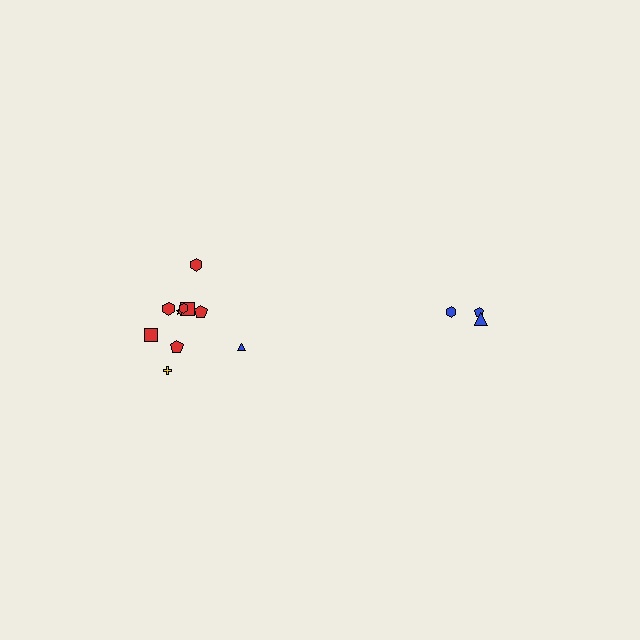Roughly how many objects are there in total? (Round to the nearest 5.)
Roughly 15 objects in total.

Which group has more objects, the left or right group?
The left group.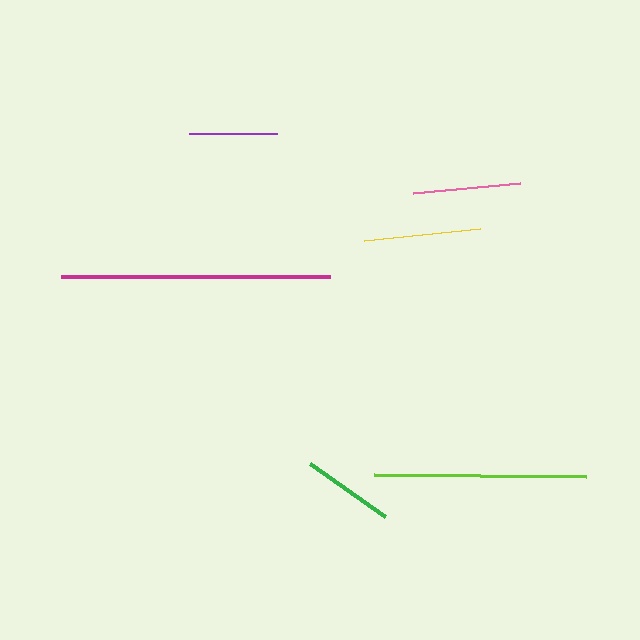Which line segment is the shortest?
The purple line is the shortest at approximately 88 pixels.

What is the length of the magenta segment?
The magenta segment is approximately 269 pixels long.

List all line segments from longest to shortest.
From longest to shortest: magenta, lime, yellow, pink, green, purple.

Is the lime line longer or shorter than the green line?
The lime line is longer than the green line.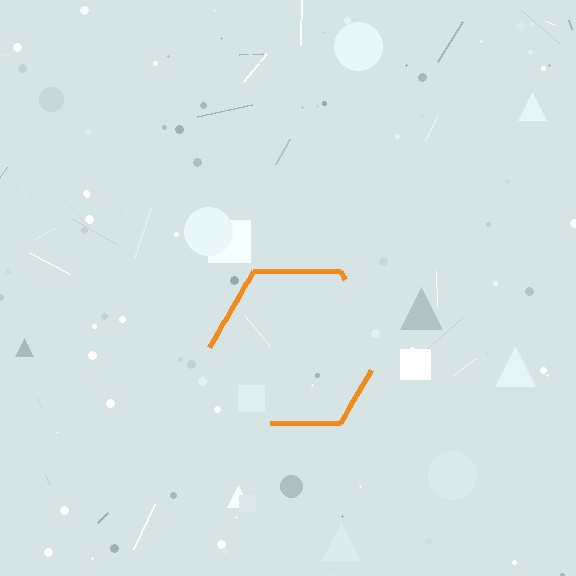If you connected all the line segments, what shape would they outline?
They would outline a hexagon.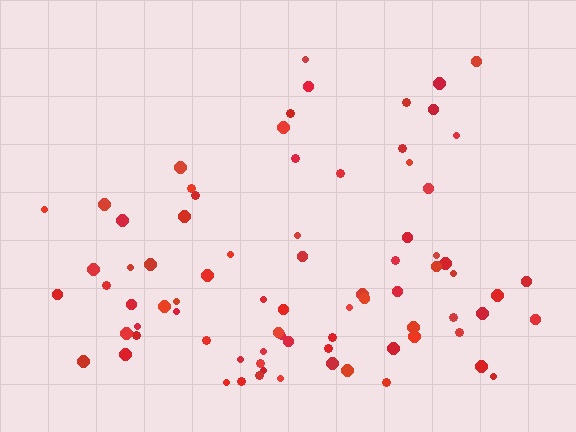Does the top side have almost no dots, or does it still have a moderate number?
Still a moderate number, just noticeably fewer than the bottom.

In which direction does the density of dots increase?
From top to bottom, with the bottom side densest.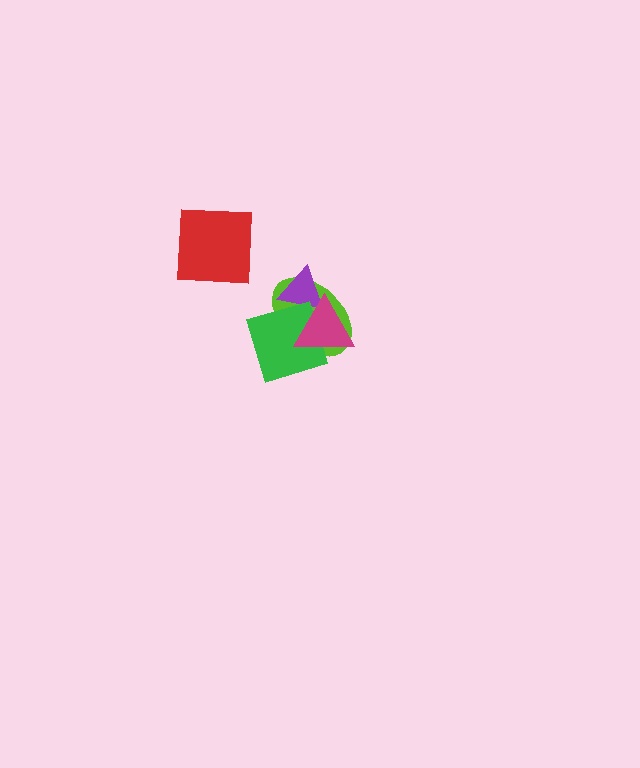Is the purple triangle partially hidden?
Yes, it is partially covered by another shape.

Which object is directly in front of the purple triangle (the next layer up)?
The green diamond is directly in front of the purple triangle.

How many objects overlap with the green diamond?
3 objects overlap with the green diamond.